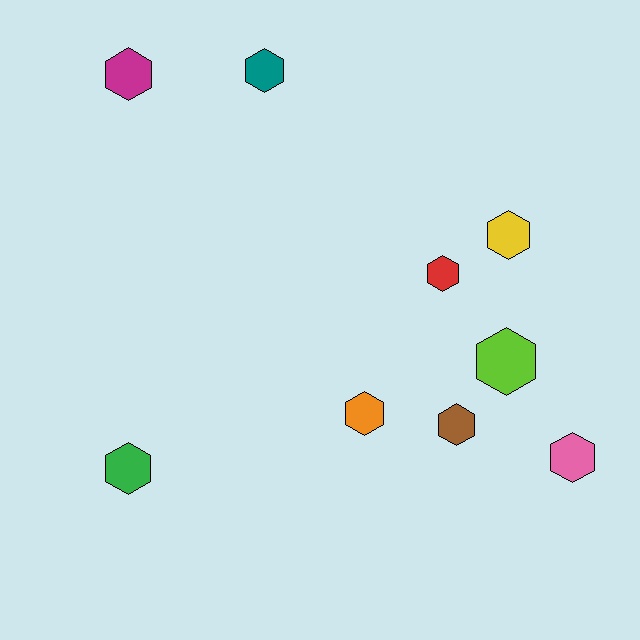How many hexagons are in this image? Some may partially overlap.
There are 9 hexagons.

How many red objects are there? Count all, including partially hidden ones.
There is 1 red object.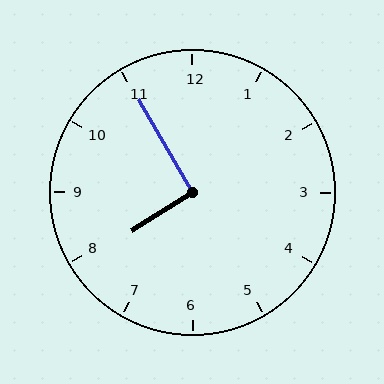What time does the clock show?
7:55.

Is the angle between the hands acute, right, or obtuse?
It is right.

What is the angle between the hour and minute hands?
Approximately 92 degrees.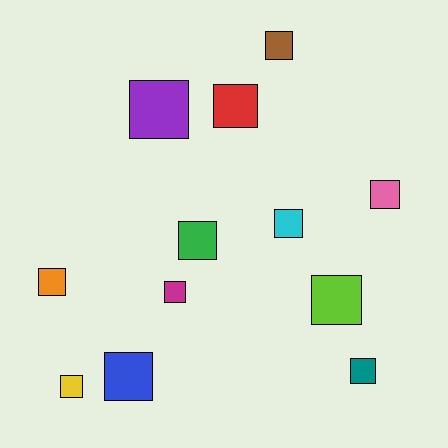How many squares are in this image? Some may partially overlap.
There are 12 squares.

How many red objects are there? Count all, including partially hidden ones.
There is 1 red object.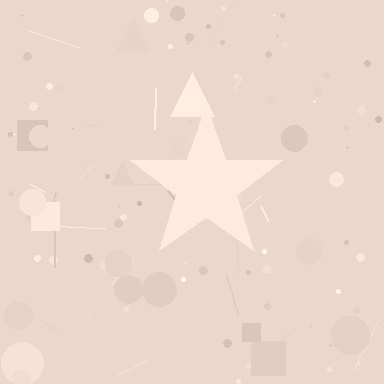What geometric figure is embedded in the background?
A star is embedded in the background.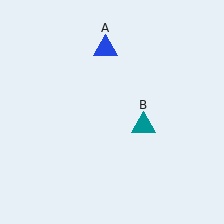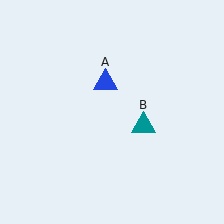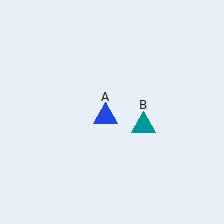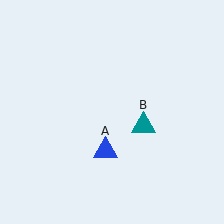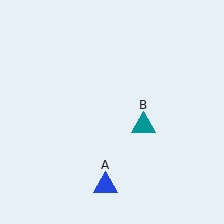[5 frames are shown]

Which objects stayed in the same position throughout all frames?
Teal triangle (object B) remained stationary.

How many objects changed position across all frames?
1 object changed position: blue triangle (object A).